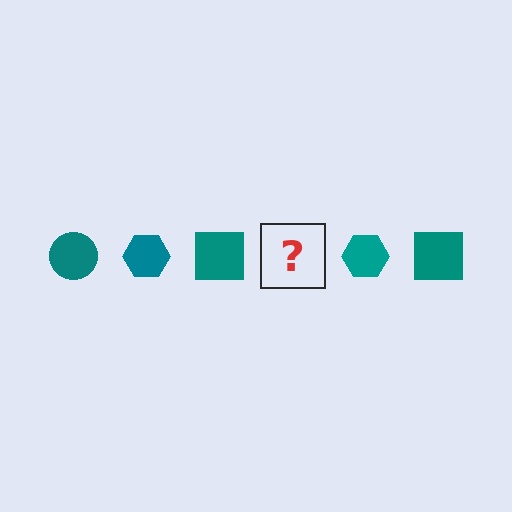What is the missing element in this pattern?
The missing element is a teal circle.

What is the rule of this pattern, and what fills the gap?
The rule is that the pattern cycles through circle, hexagon, square shapes in teal. The gap should be filled with a teal circle.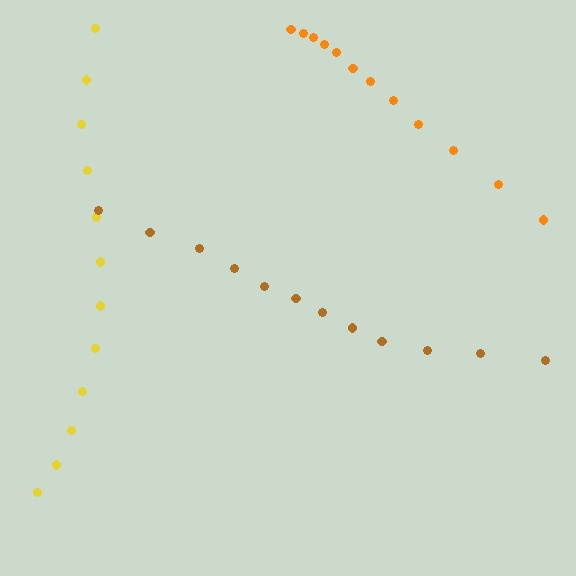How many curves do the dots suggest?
There are 3 distinct paths.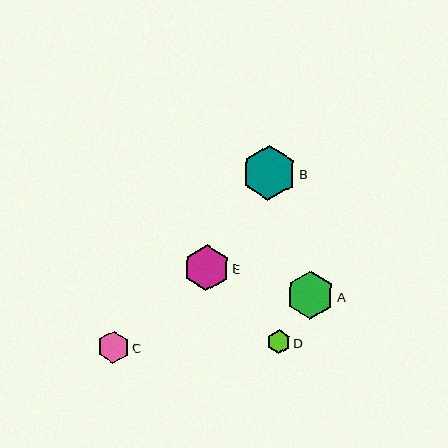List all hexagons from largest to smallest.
From largest to smallest: B, A, E, C, D.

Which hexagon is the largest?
Hexagon B is the largest with a size of approximately 55 pixels.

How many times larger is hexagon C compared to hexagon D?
Hexagon C is approximately 1.4 times the size of hexagon D.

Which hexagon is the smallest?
Hexagon D is the smallest with a size of approximately 23 pixels.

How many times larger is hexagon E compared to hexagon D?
Hexagon E is approximately 1.9 times the size of hexagon D.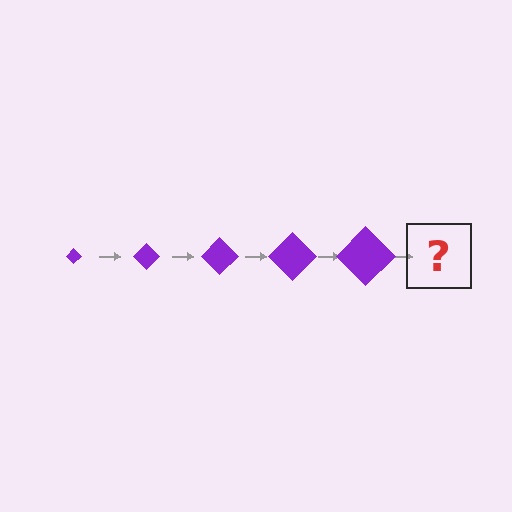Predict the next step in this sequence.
The next step is a purple diamond, larger than the previous one.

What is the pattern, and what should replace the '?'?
The pattern is that the diamond gets progressively larger each step. The '?' should be a purple diamond, larger than the previous one.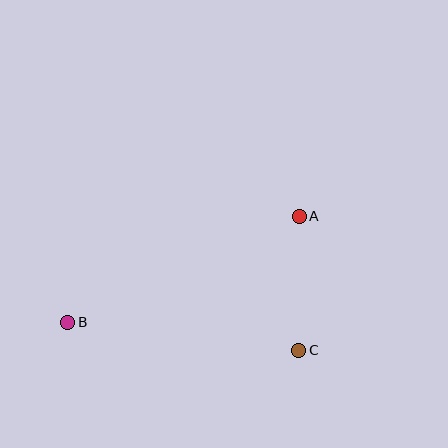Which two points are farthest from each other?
Points A and B are farthest from each other.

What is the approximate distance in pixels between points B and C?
The distance between B and C is approximately 233 pixels.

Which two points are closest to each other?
Points A and C are closest to each other.